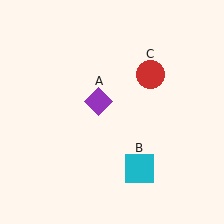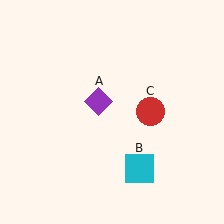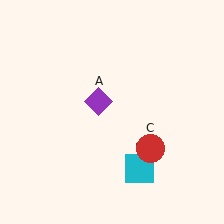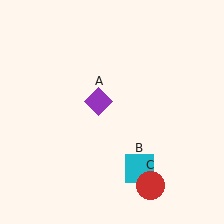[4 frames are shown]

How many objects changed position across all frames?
1 object changed position: red circle (object C).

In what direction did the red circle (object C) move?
The red circle (object C) moved down.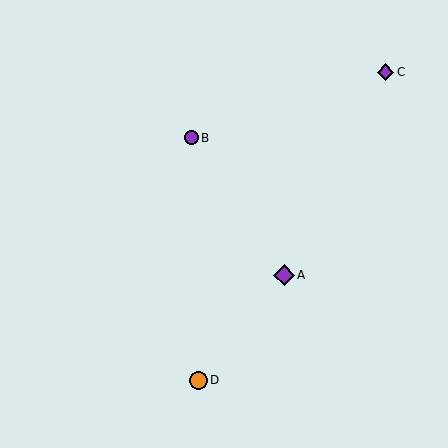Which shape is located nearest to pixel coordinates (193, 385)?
The orange circle (labeled D) at (199, 381) is nearest to that location.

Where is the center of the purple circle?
The center of the purple circle is at (191, 138).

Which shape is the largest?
The purple diamond (labeled A) is the largest.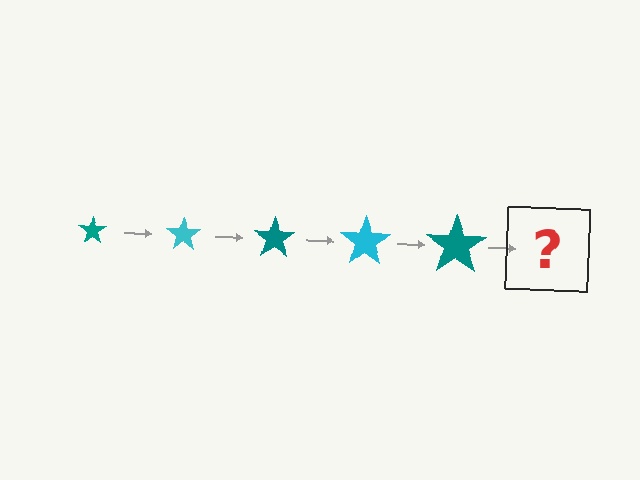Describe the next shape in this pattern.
It should be a cyan star, larger than the previous one.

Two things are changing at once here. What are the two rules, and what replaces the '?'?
The two rules are that the star grows larger each step and the color cycles through teal and cyan. The '?' should be a cyan star, larger than the previous one.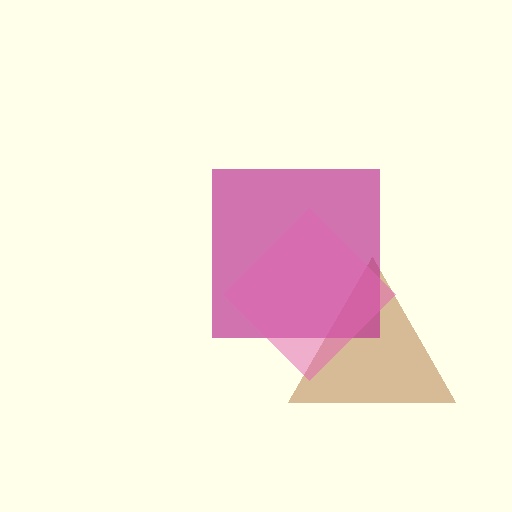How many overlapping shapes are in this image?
There are 3 overlapping shapes in the image.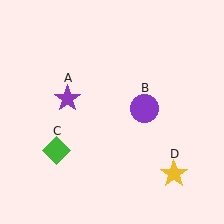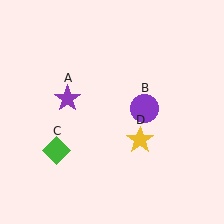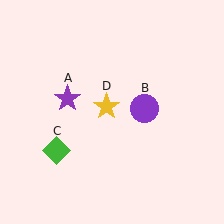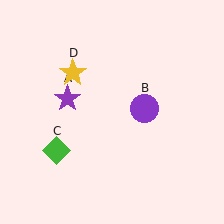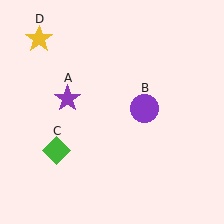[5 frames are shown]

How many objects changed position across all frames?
1 object changed position: yellow star (object D).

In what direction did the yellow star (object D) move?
The yellow star (object D) moved up and to the left.